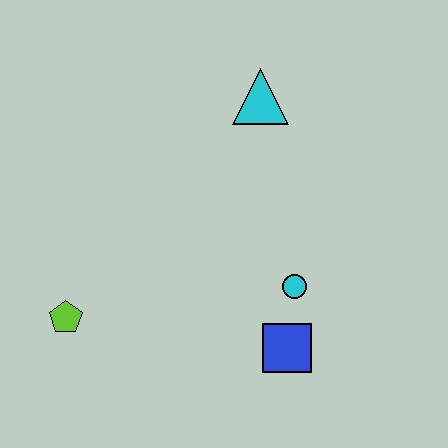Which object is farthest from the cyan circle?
The lime pentagon is farthest from the cyan circle.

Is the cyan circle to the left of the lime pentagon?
No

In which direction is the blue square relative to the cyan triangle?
The blue square is below the cyan triangle.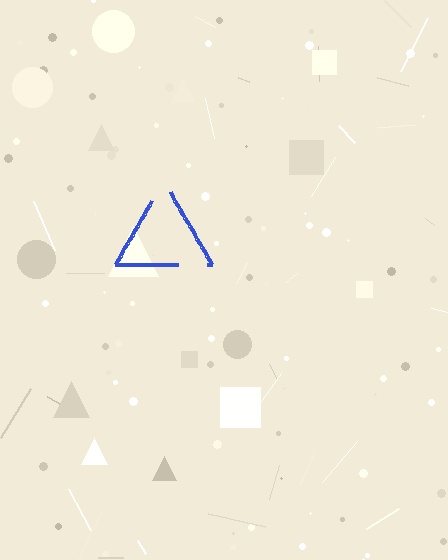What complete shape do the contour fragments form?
The contour fragments form a triangle.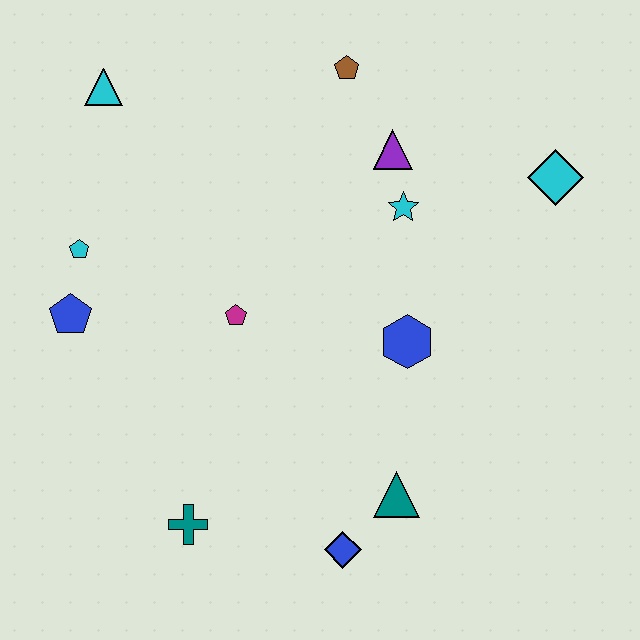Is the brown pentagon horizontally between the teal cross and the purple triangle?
Yes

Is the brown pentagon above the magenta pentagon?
Yes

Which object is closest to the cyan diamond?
The cyan star is closest to the cyan diamond.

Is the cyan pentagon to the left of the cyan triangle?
Yes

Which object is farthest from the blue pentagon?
The cyan diamond is farthest from the blue pentagon.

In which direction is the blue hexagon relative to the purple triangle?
The blue hexagon is below the purple triangle.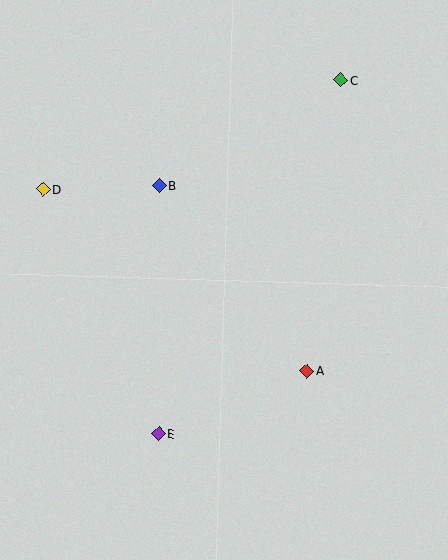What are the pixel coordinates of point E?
Point E is at (159, 434).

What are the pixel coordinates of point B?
Point B is at (159, 186).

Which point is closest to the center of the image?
Point B at (159, 186) is closest to the center.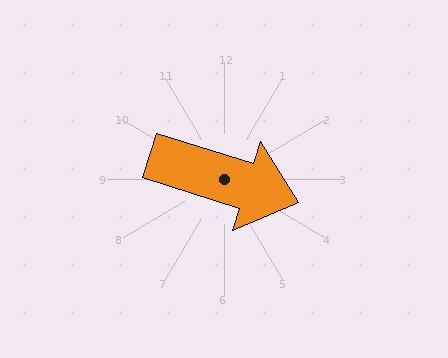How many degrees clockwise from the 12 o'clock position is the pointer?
Approximately 107 degrees.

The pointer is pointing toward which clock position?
Roughly 4 o'clock.